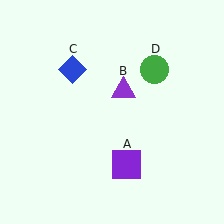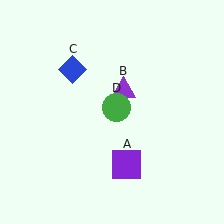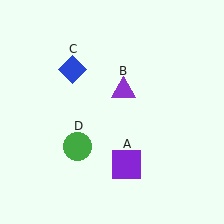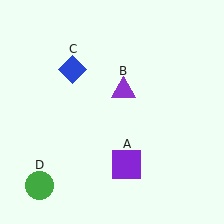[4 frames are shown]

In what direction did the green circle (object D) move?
The green circle (object D) moved down and to the left.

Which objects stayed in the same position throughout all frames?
Purple square (object A) and purple triangle (object B) and blue diamond (object C) remained stationary.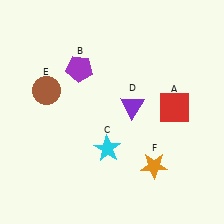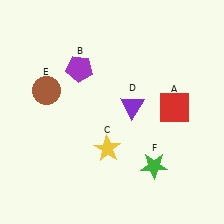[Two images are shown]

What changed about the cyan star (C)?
In Image 1, C is cyan. In Image 2, it changed to yellow.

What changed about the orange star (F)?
In Image 1, F is orange. In Image 2, it changed to green.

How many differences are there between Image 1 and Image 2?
There are 2 differences between the two images.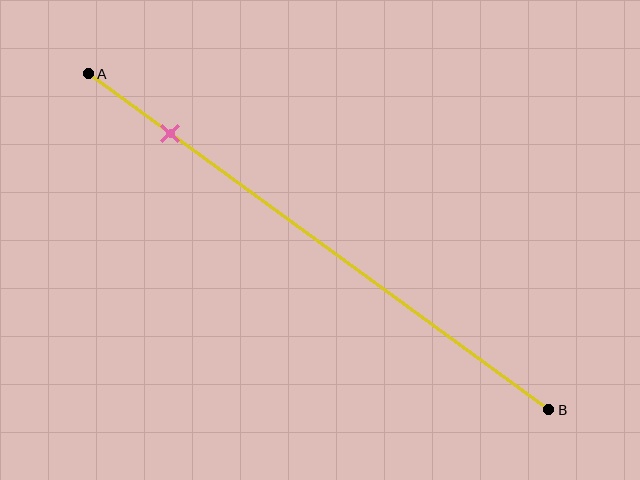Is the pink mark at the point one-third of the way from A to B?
No, the mark is at about 20% from A, not at the 33% one-third point.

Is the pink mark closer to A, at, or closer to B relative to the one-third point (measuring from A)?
The pink mark is closer to point A than the one-third point of segment AB.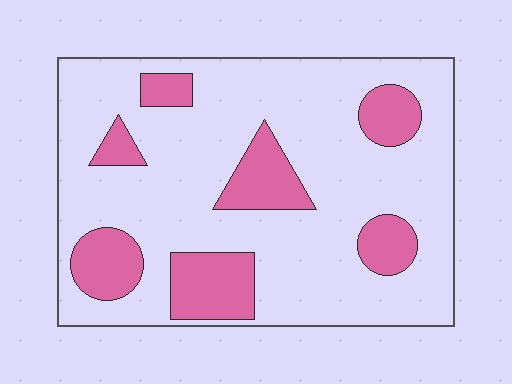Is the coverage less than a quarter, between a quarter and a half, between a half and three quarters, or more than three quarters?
Less than a quarter.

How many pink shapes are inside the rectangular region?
7.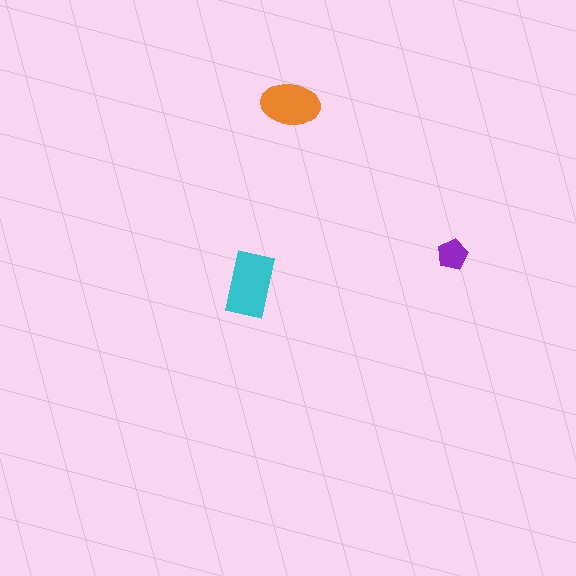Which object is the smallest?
The purple pentagon.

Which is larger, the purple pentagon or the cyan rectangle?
The cyan rectangle.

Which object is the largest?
The cyan rectangle.